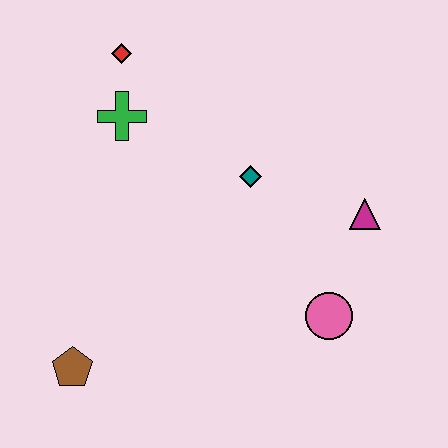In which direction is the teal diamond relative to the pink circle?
The teal diamond is above the pink circle.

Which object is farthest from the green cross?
The pink circle is farthest from the green cross.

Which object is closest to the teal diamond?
The magenta triangle is closest to the teal diamond.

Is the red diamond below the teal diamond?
No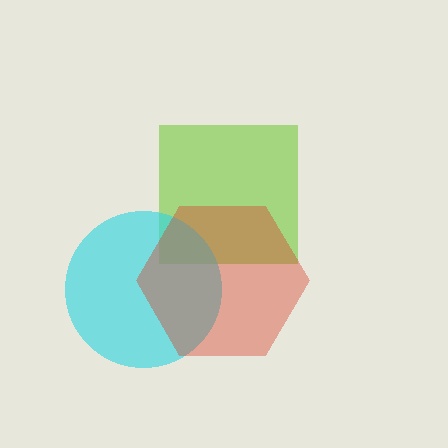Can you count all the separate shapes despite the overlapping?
Yes, there are 3 separate shapes.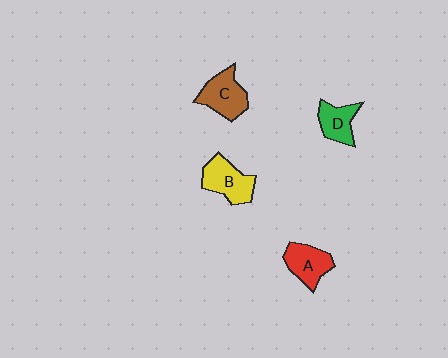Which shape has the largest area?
Shape B (yellow).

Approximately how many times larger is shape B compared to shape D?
Approximately 1.4 times.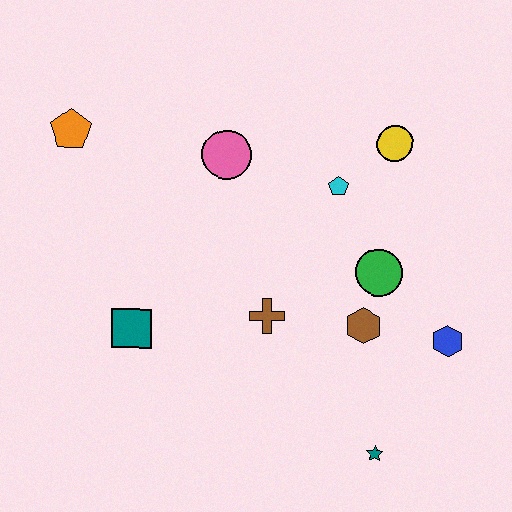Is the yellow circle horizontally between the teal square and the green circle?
No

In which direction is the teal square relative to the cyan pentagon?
The teal square is to the left of the cyan pentagon.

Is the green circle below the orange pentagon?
Yes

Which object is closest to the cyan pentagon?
The yellow circle is closest to the cyan pentagon.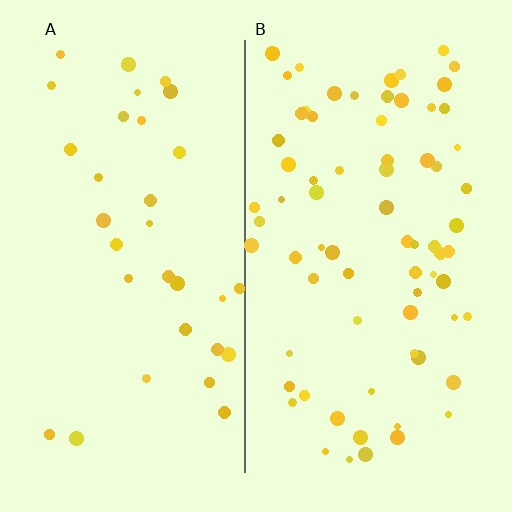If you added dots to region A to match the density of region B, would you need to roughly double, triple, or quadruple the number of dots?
Approximately double.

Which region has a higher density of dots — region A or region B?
B (the right).